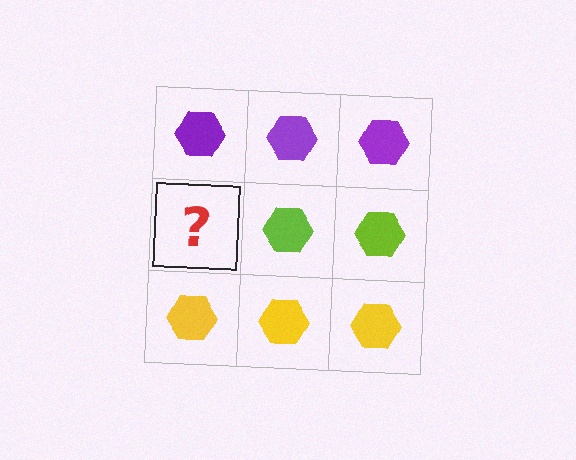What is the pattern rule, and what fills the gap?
The rule is that each row has a consistent color. The gap should be filled with a lime hexagon.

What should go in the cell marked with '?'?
The missing cell should contain a lime hexagon.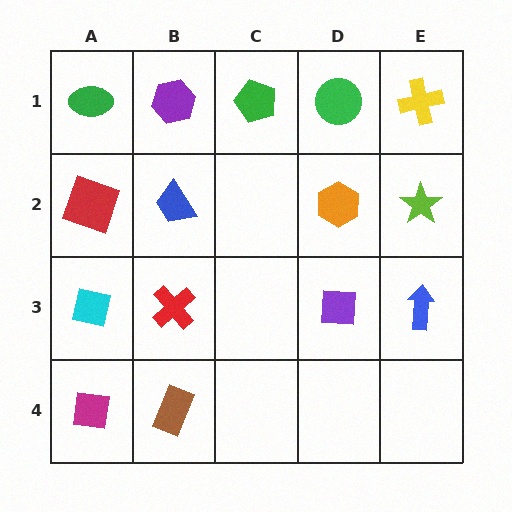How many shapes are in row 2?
4 shapes.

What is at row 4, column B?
A brown rectangle.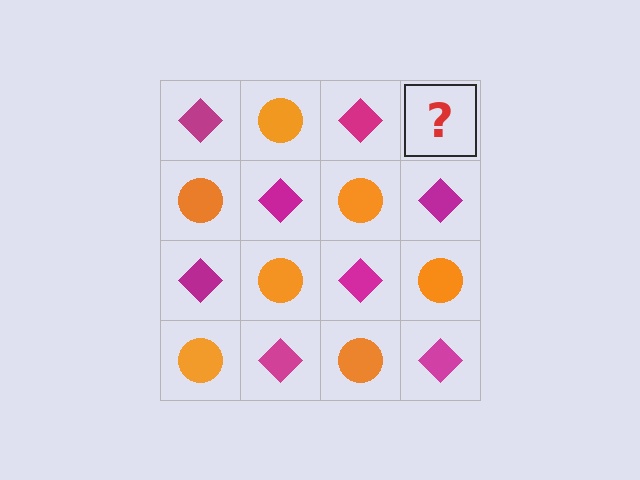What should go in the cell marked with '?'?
The missing cell should contain an orange circle.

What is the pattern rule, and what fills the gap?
The rule is that it alternates magenta diamond and orange circle in a checkerboard pattern. The gap should be filled with an orange circle.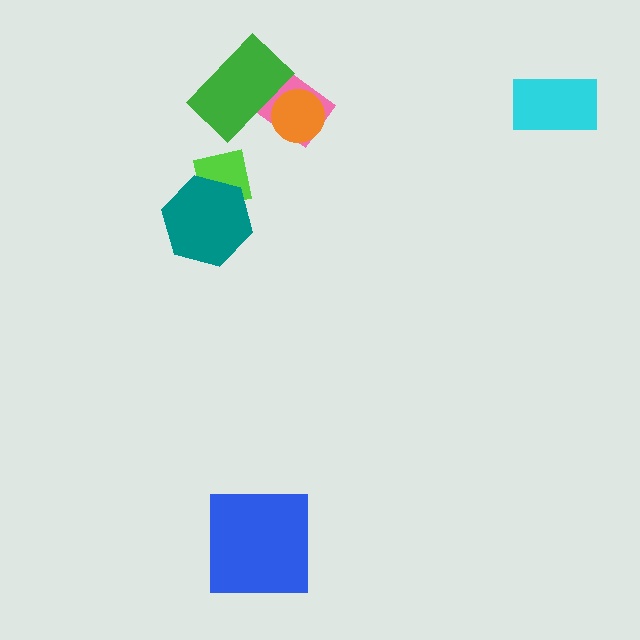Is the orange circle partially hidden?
No, no other shape covers it.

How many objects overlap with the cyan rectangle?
0 objects overlap with the cyan rectangle.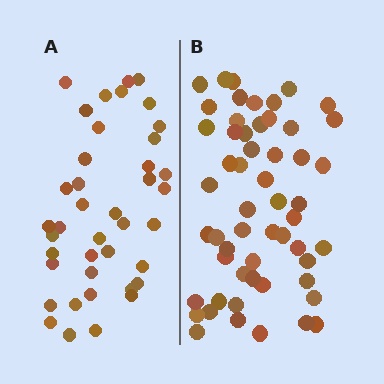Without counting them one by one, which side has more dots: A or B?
Region B (the right region) has more dots.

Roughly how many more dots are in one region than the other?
Region B has approximately 15 more dots than region A.